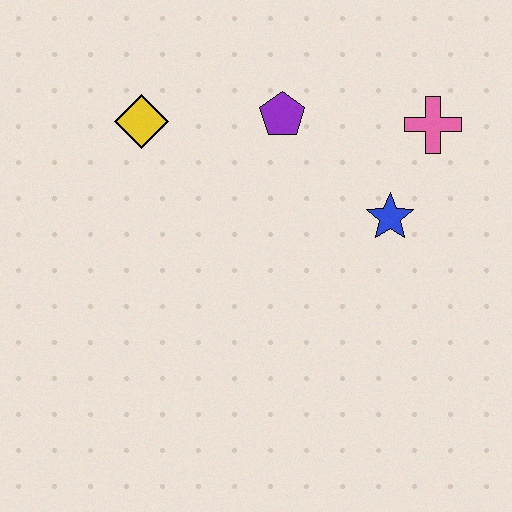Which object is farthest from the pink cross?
The yellow diamond is farthest from the pink cross.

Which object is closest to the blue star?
The pink cross is closest to the blue star.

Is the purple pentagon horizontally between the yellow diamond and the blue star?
Yes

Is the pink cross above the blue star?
Yes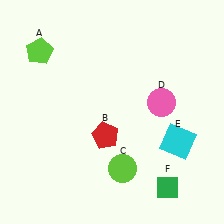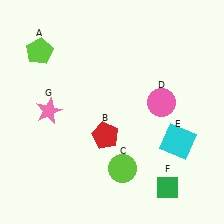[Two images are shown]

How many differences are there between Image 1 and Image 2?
There is 1 difference between the two images.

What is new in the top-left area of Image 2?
A pink star (G) was added in the top-left area of Image 2.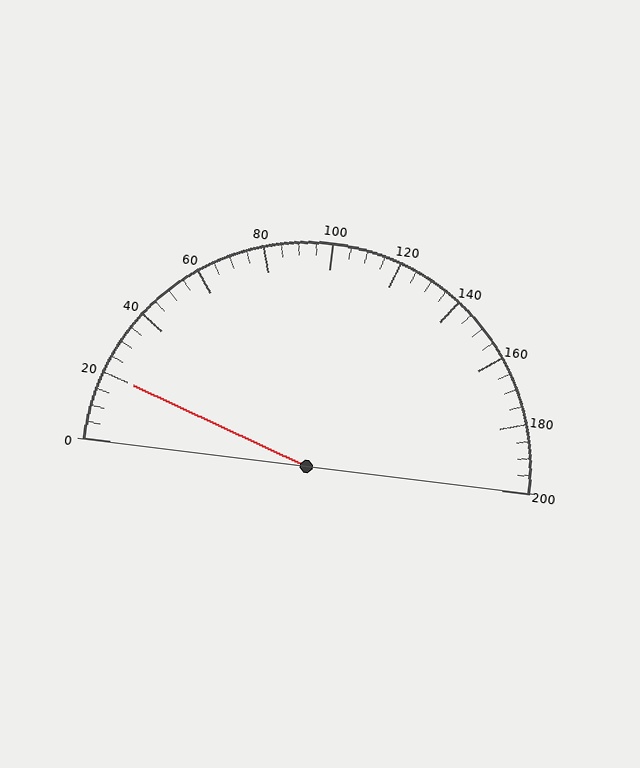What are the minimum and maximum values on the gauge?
The gauge ranges from 0 to 200.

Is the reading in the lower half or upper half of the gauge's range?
The reading is in the lower half of the range (0 to 200).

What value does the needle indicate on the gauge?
The needle indicates approximately 20.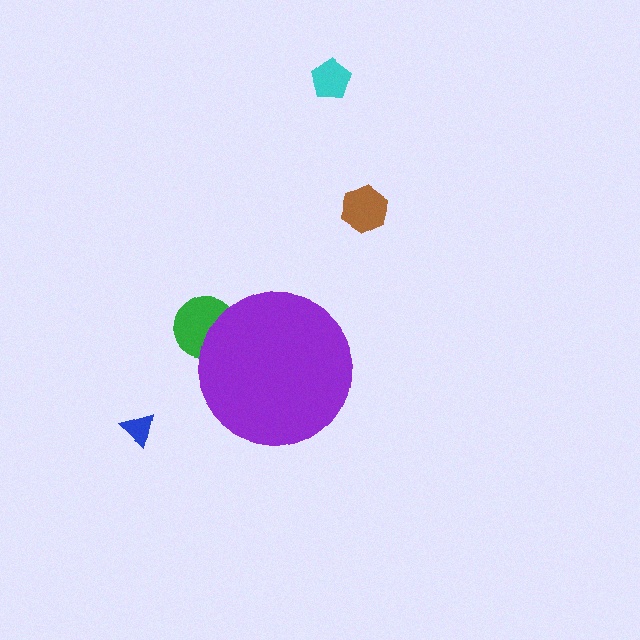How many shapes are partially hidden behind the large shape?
1 shape is partially hidden.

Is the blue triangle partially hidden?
No, the blue triangle is fully visible.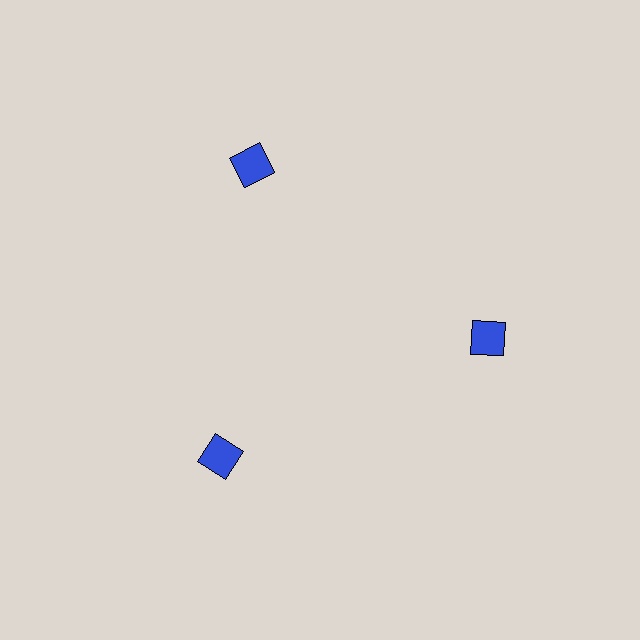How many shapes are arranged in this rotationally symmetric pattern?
There are 3 shapes, arranged in 3 groups of 1.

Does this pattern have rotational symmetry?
Yes, this pattern has 3-fold rotational symmetry. It looks the same after rotating 120 degrees around the center.